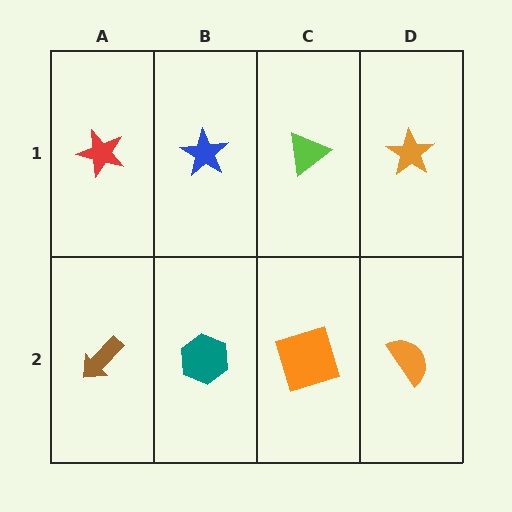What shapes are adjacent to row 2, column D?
An orange star (row 1, column D), an orange square (row 2, column C).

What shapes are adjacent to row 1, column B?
A teal hexagon (row 2, column B), a red star (row 1, column A), a lime triangle (row 1, column C).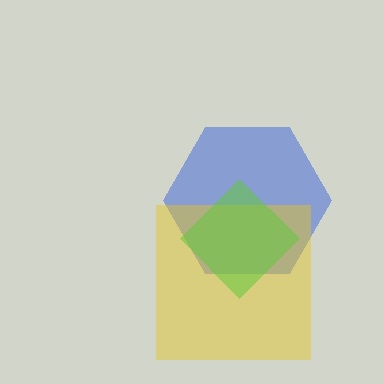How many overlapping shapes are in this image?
There are 3 overlapping shapes in the image.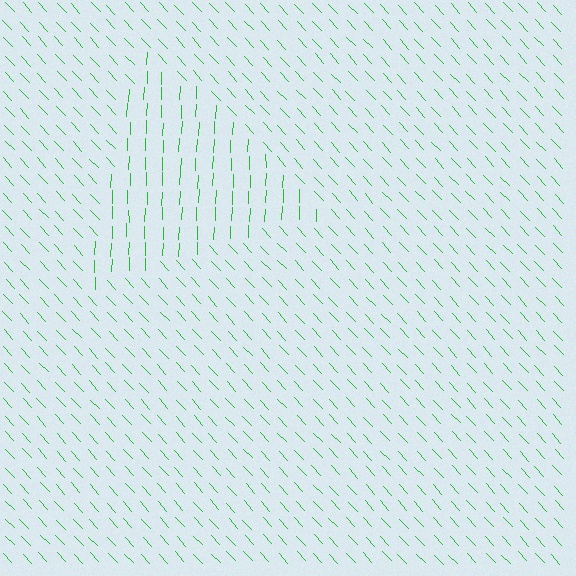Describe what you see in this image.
The image is filled with small green line segments. A triangle region in the image has lines oriented differently from the surrounding lines, creating a visible texture boundary.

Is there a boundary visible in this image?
Yes, there is a texture boundary formed by a change in line orientation.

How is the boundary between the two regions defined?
The boundary is defined purely by a change in line orientation (approximately 45 degrees difference). All lines are the same color and thickness.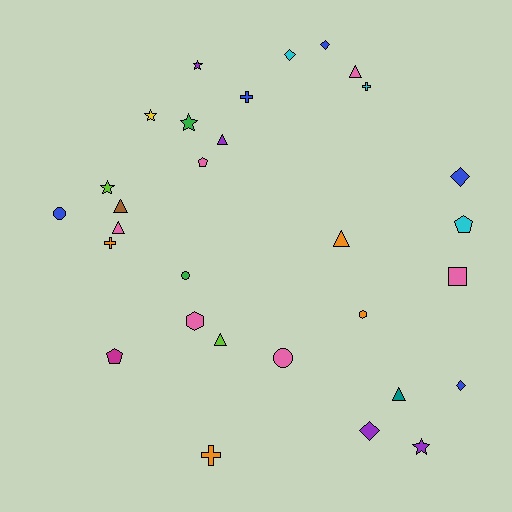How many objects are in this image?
There are 30 objects.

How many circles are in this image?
There are 3 circles.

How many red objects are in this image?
There are no red objects.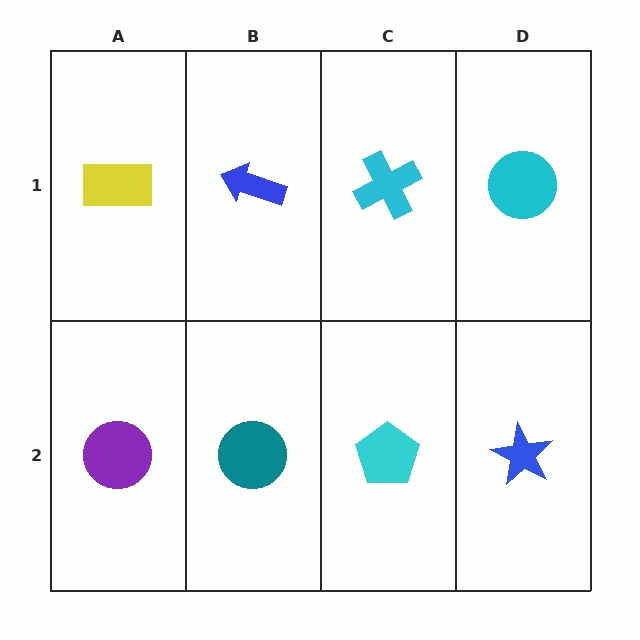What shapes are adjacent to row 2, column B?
A blue arrow (row 1, column B), a purple circle (row 2, column A), a cyan pentagon (row 2, column C).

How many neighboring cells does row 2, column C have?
3.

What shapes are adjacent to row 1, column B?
A teal circle (row 2, column B), a yellow rectangle (row 1, column A), a cyan cross (row 1, column C).